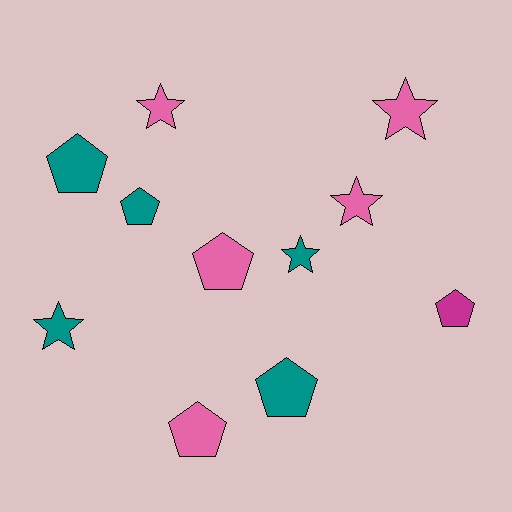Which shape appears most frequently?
Pentagon, with 6 objects.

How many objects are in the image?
There are 11 objects.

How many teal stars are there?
There are 2 teal stars.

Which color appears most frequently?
Teal, with 5 objects.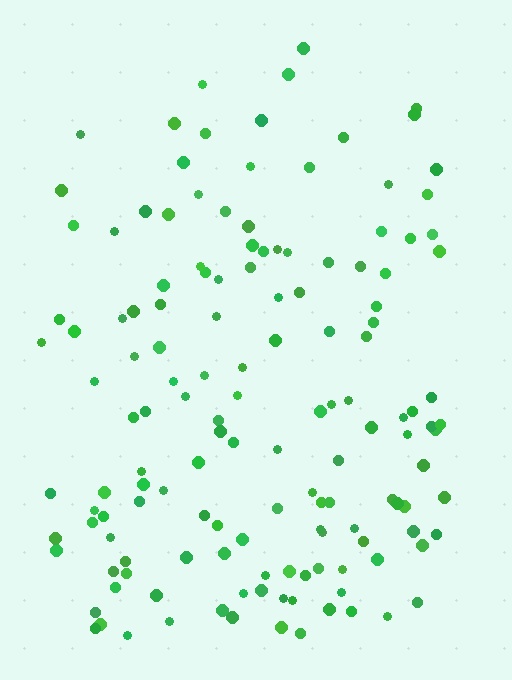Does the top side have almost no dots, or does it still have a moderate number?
Still a moderate number, just noticeably fewer than the bottom.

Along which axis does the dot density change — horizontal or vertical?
Vertical.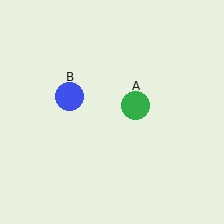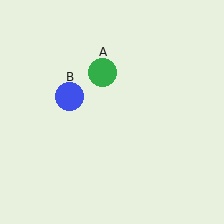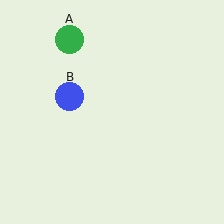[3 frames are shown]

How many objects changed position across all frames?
1 object changed position: green circle (object A).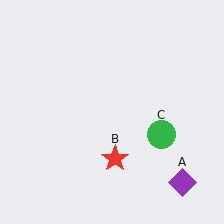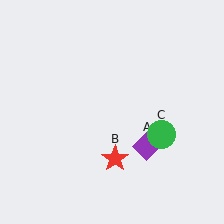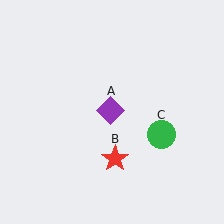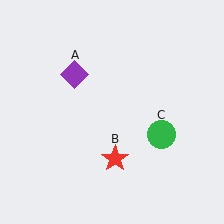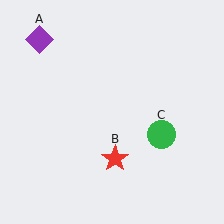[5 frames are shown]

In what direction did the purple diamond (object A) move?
The purple diamond (object A) moved up and to the left.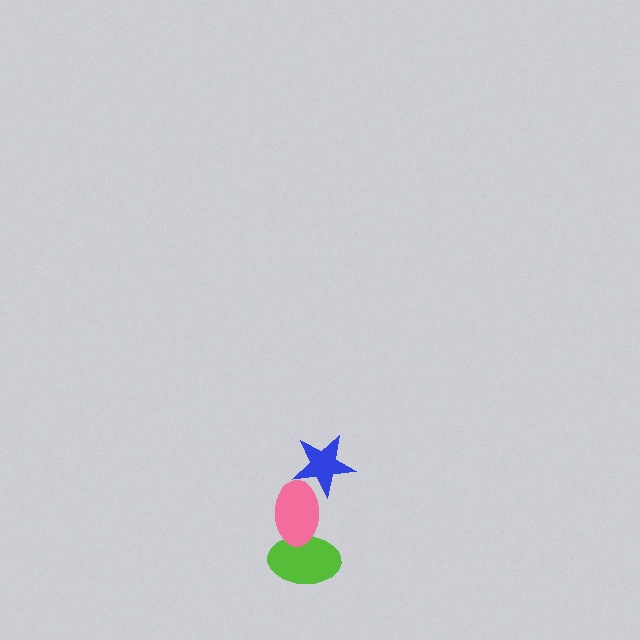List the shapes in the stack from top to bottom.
From top to bottom: the blue star, the pink ellipse, the lime ellipse.